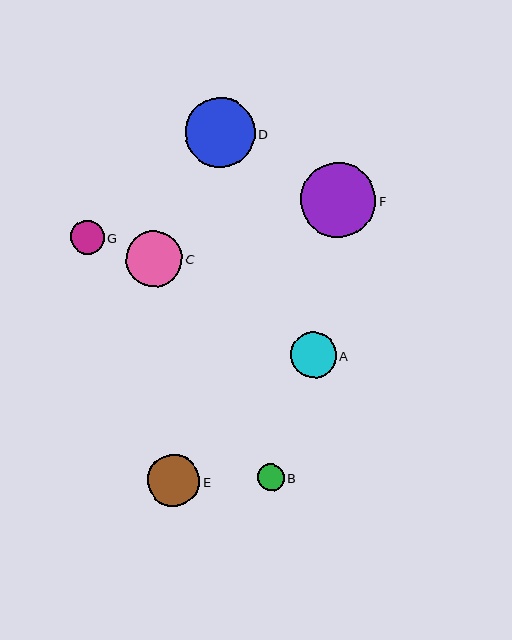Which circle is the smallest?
Circle B is the smallest with a size of approximately 26 pixels.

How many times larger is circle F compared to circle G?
Circle F is approximately 2.3 times the size of circle G.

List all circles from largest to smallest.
From largest to smallest: F, D, C, E, A, G, B.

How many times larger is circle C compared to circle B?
Circle C is approximately 2.1 times the size of circle B.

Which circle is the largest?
Circle F is the largest with a size of approximately 75 pixels.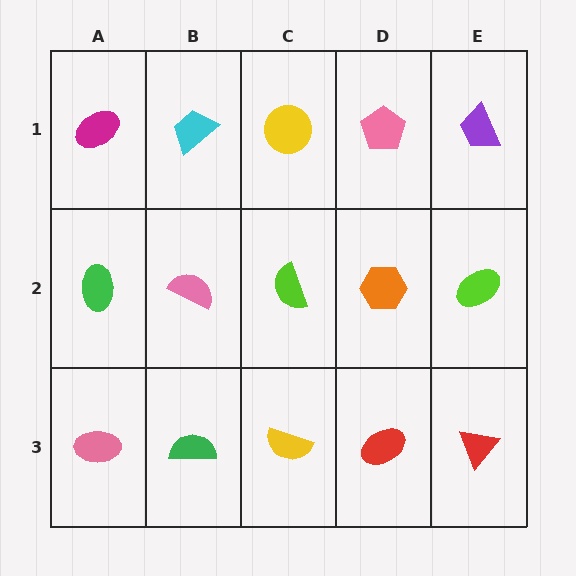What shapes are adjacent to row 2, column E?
A purple trapezoid (row 1, column E), a red triangle (row 3, column E), an orange hexagon (row 2, column D).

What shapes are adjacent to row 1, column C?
A lime semicircle (row 2, column C), a cyan trapezoid (row 1, column B), a pink pentagon (row 1, column D).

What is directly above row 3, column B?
A pink semicircle.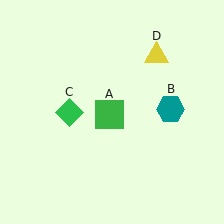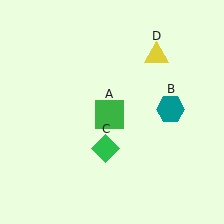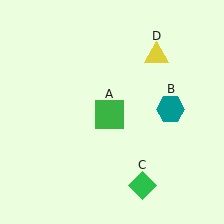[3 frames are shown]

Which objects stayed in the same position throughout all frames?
Green square (object A) and teal hexagon (object B) and yellow triangle (object D) remained stationary.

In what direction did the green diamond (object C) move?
The green diamond (object C) moved down and to the right.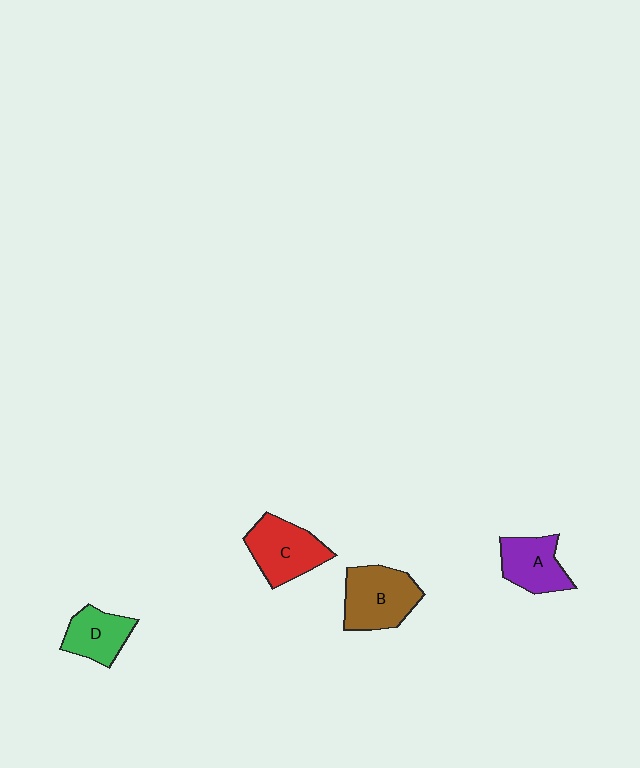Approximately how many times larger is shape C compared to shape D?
Approximately 1.3 times.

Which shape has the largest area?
Shape B (brown).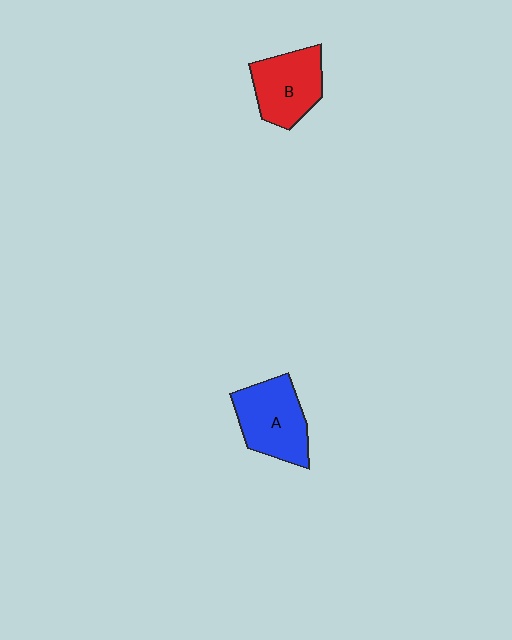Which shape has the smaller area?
Shape B (red).